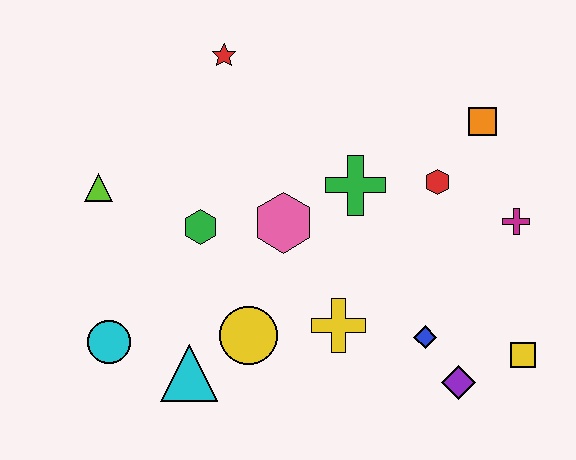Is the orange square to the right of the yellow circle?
Yes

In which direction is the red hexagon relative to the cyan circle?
The red hexagon is to the right of the cyan circle.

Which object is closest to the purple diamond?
The blue diamond is closest to the purple diamond.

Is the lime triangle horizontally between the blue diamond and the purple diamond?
No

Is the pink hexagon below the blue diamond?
No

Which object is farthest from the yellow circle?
The orange square is farthest from the yellow circle.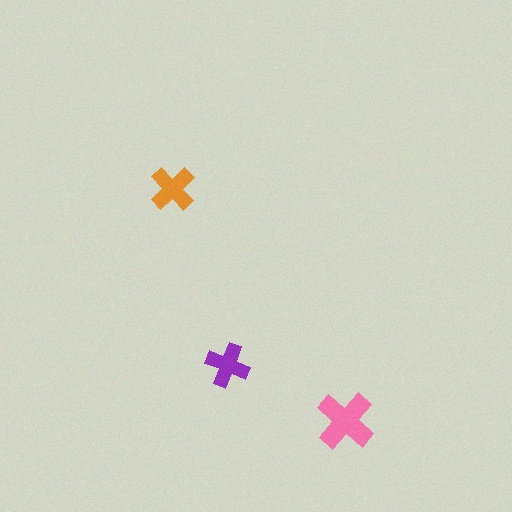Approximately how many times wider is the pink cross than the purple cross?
About 1.5 times wider.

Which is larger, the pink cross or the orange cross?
The pink one.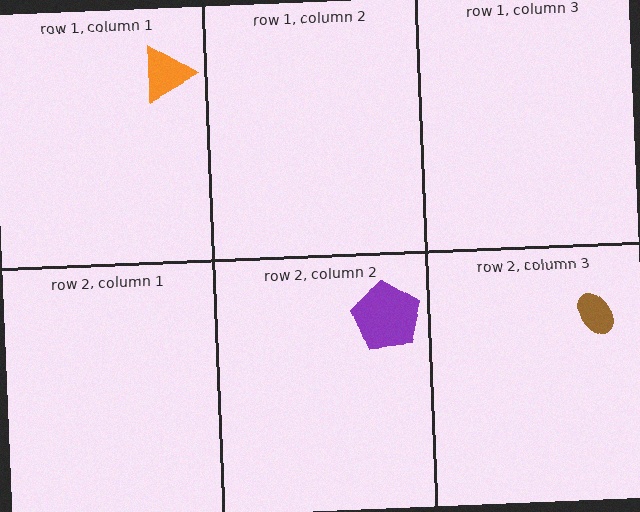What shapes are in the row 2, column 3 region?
The brown ellipse.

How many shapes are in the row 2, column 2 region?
1.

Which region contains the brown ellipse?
The row 2, column 3 region.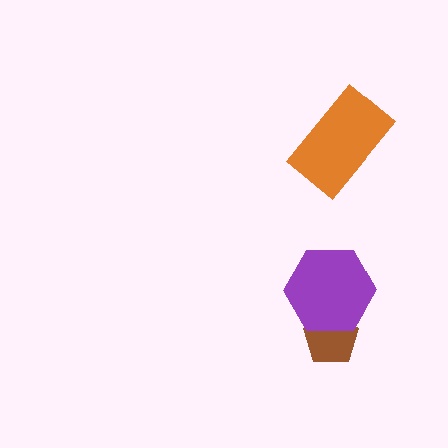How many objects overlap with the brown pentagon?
1 object overlaps with the brown pentagon.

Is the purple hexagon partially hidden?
No, no other shape covers it.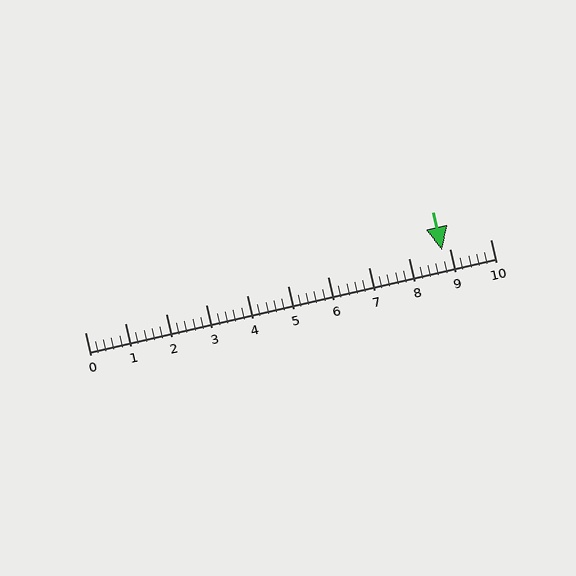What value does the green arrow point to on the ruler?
The green arrow points to approximately 8.8.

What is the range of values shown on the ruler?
The ruler shows values from 0 to 10.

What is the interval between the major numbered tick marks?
The major tick marks are spaced 1 units apart.